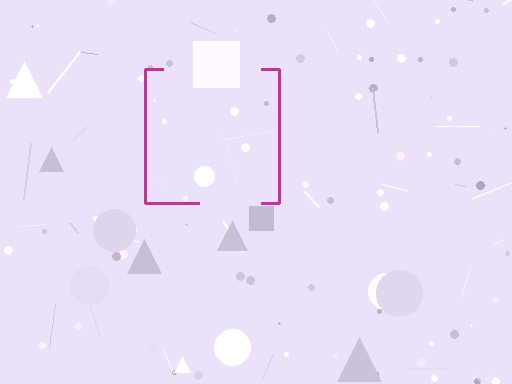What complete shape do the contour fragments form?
The contour fragments form a square.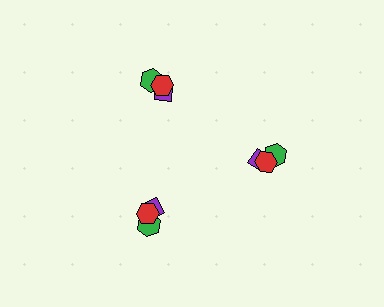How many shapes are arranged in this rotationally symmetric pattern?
There are 9 shapes, arranged in 3 groups of 3.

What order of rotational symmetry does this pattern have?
This pattern has 3-fold rotational symmetry.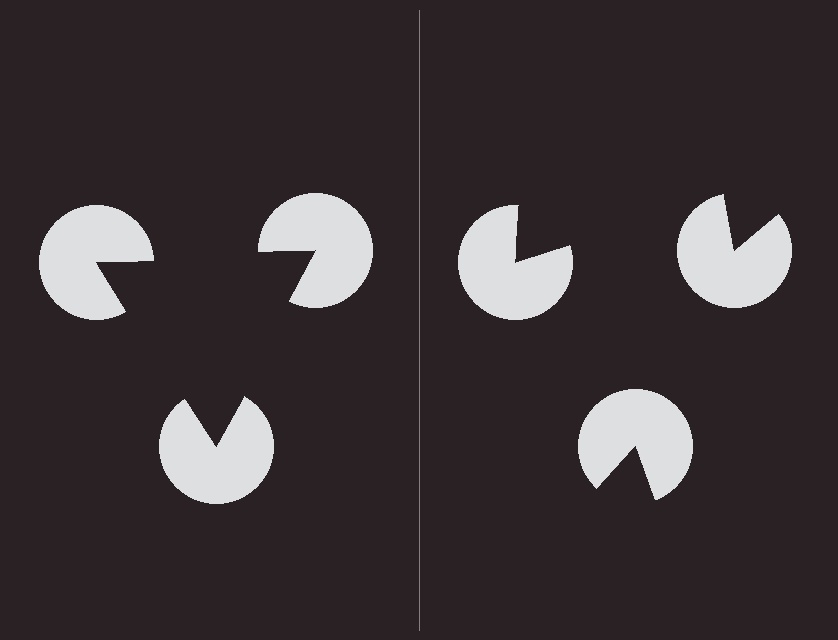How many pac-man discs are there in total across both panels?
6 — 3 on each side.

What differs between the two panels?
The pac-man discs are positioned identically on both sides; only the wedge orientations differ. On the left they align to a triangle; on the right they are misaligned.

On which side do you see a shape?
An illusory triangle appears on the left side. On the right side the wedge cuts are rotated, so no coherent shape forms.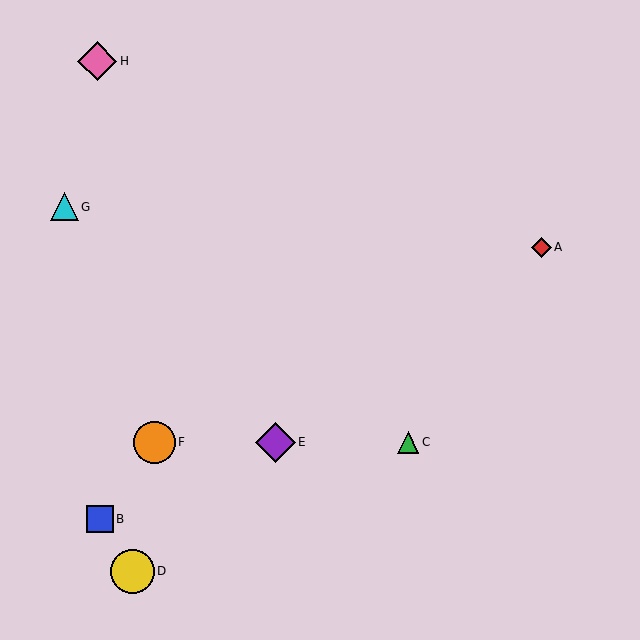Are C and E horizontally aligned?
Yes, both are at y≈442.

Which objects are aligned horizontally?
Objects C, E, F are aligned horizontally.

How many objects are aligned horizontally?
3 objects (C, E, F) are aligned horizontally.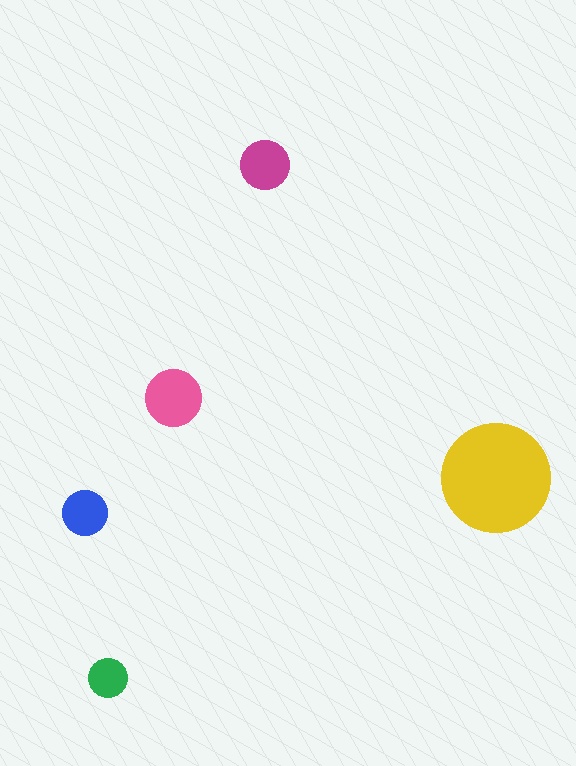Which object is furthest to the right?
The yellow circle is rightmost.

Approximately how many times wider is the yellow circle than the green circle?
About 3 times wider.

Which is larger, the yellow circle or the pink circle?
The yellow one.